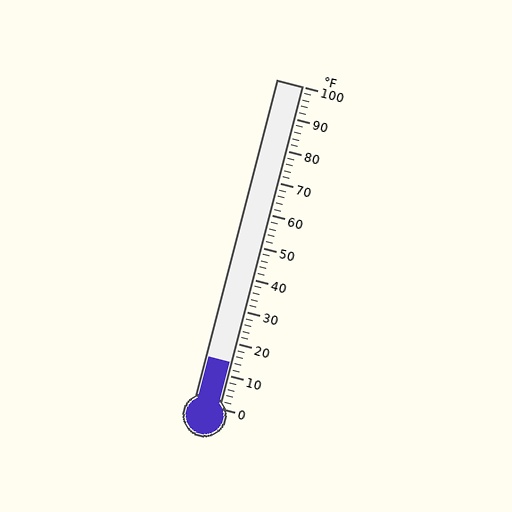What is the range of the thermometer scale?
The thermometer scale ranges from 0°F to 100°F.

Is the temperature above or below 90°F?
The temperature is below 90°F.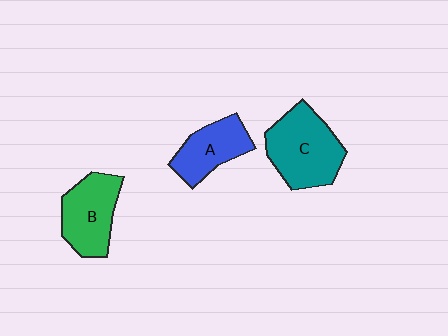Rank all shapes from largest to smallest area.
From largest to smallest: C (teal), B (green), A (blue).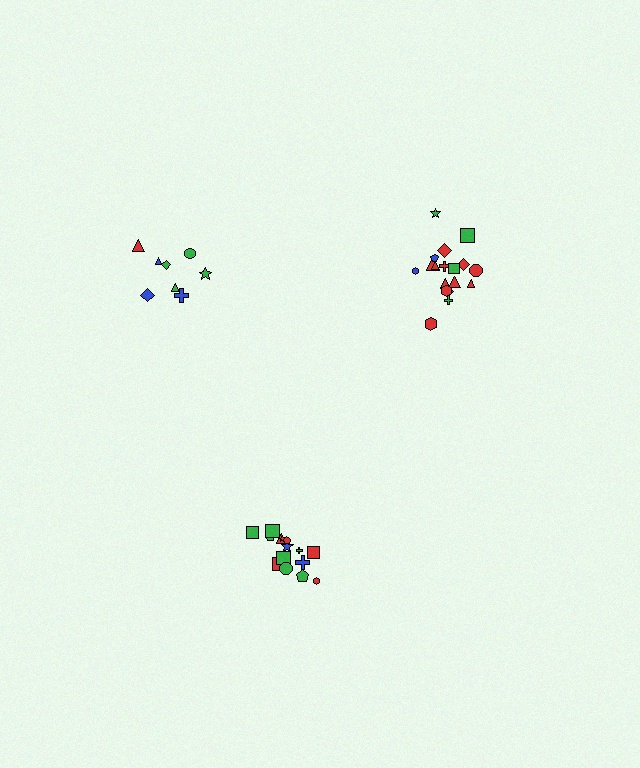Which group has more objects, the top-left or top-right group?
The top-right group.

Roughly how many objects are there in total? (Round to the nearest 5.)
Roughly 40 objects in total.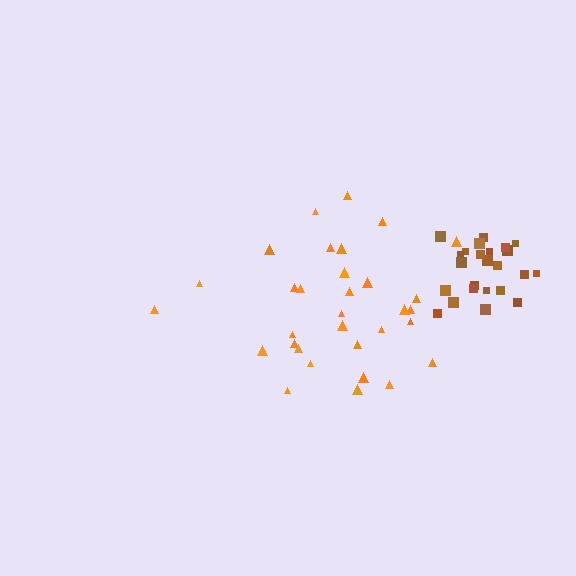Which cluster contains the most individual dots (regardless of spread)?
Orange (32).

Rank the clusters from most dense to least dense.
brown, orange.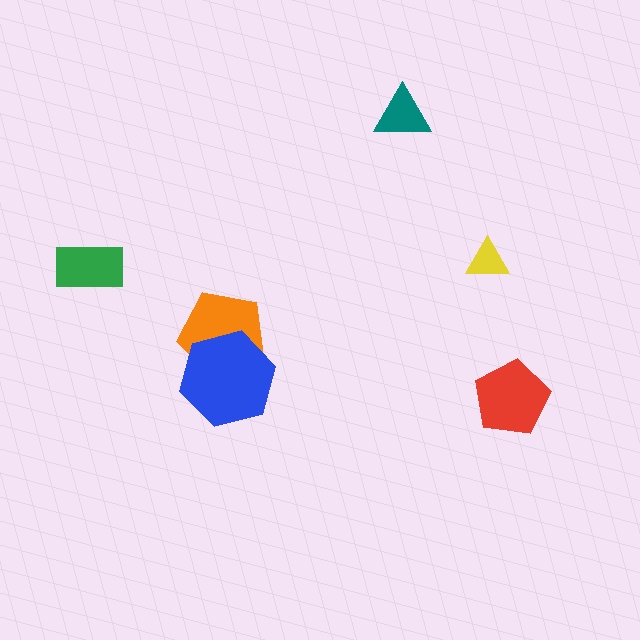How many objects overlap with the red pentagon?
0 objects overlap with the red pentagon.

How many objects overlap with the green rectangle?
0 objects overlap with the green rectangle.